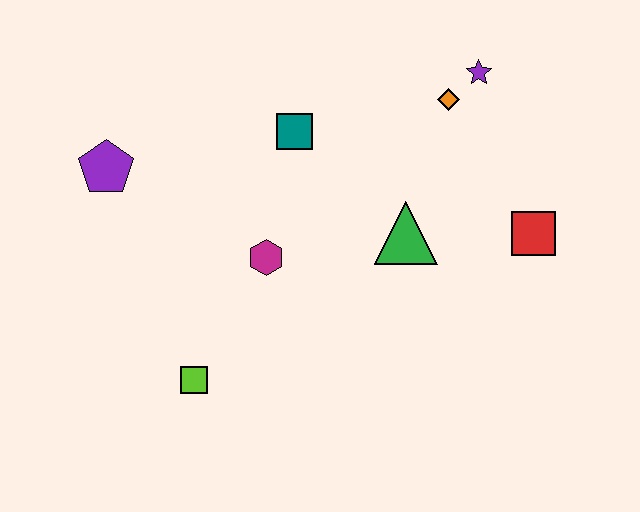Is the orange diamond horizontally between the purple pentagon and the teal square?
No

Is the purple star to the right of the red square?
No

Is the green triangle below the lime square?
No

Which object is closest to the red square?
The green triangle is closest to the red square.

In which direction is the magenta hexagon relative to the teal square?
The magenta hexagon is below the teal square.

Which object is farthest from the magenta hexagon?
The purple star is farthest from the magenta hexagon.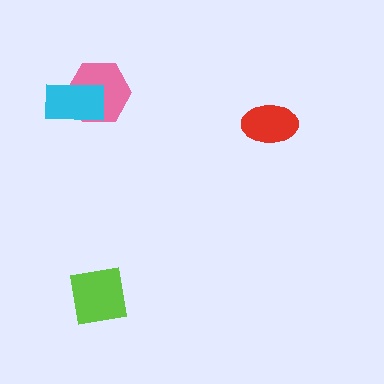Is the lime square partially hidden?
No, no other shape covers it.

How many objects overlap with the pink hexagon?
1 object overlaps with the pink hexagon.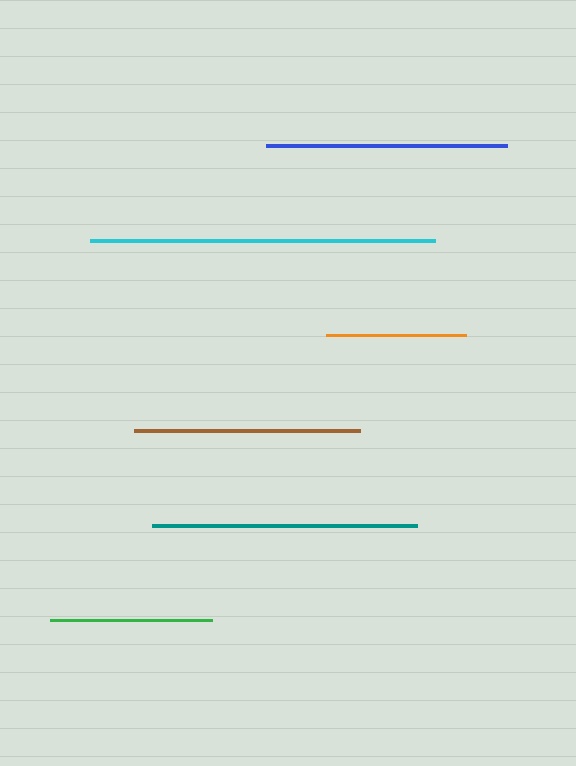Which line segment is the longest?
The cyan line is the longest at approximately 345 pixels.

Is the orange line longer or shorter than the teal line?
The teal line is longer than the orange line.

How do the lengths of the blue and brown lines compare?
The blue and brown lines are approximately the same length.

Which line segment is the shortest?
The orange line is the shortest at approximately 140 pixels.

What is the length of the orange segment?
The orange segment is approximately 140 pixels long.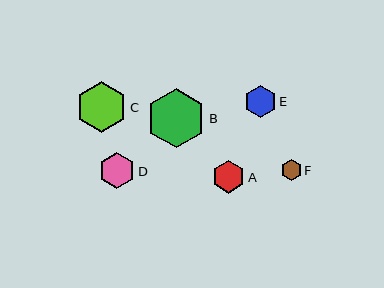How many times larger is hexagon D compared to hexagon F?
Hexagon D is approximately 1.8 times the size of hexagon F.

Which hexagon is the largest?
Hexagon B is the largest with a size of approximately 59 pixels.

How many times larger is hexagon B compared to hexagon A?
Hexagon B is approximately 1.8 times the size of hexagon A.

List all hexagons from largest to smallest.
From largest to smallest: B, C, D, A, E, F.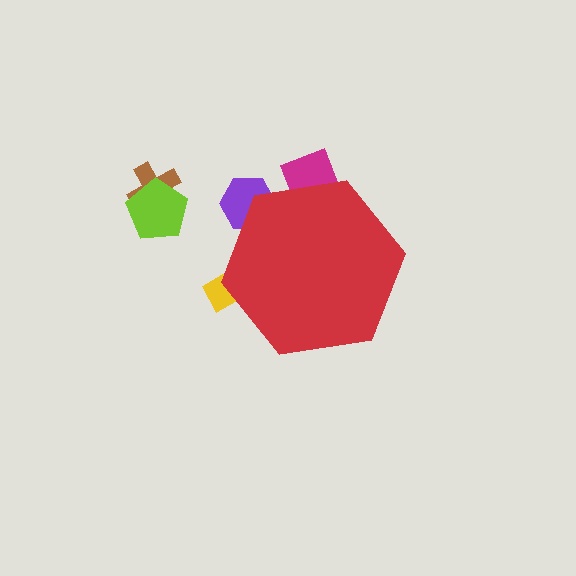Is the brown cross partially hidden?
No, the brown cross is fully visible.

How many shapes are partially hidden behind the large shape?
3 shapes are partially hidden.